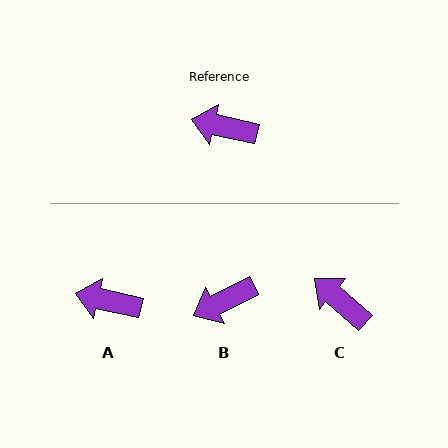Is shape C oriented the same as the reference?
No, it is off by about 28 degrees.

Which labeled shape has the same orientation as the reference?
A.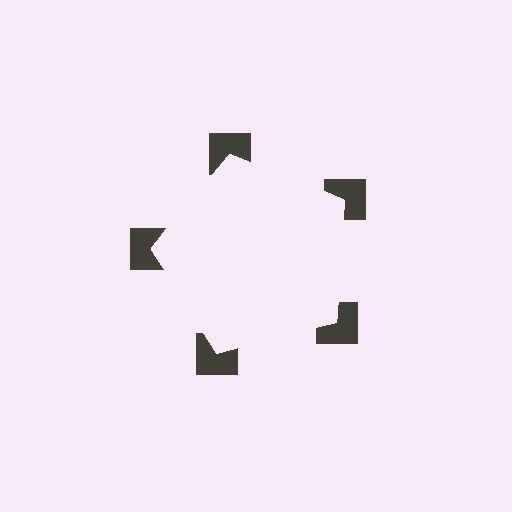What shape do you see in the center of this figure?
An illusory pentagon — its edges are inferred from the aligned wedge cuts in the notched squares, not physically drawn.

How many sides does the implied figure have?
5 sides.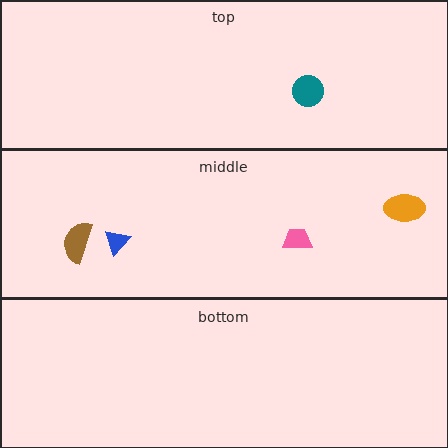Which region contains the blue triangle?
The middle region.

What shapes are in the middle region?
The blue triangle, the brown semicircle, the orange ellipse, the pink trapezoid.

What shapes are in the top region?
The teal circle.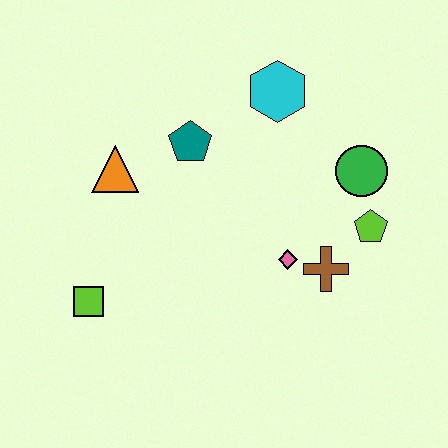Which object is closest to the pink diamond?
The brown cross is closest to the pink diamond.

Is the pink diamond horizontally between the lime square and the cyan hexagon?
No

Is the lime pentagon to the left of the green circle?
No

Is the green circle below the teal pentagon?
Yes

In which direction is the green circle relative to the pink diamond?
The green circle is above the pink diamond.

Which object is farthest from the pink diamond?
The lime square is farthest from the pink diamond.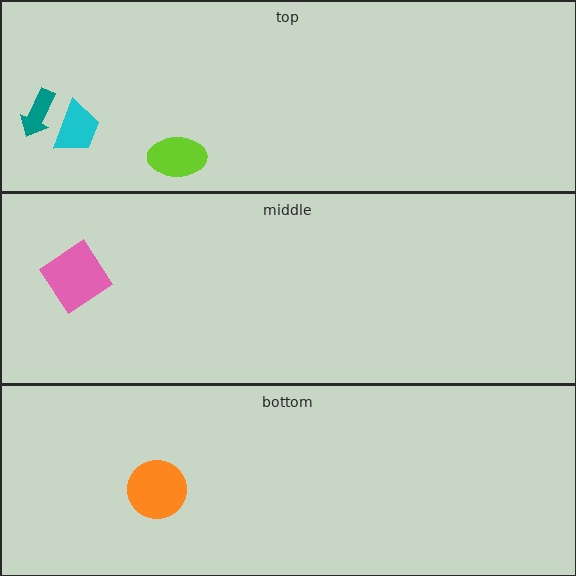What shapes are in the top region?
The cyan trapezoid, the teal arrow, the lime ellipse.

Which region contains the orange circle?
The bottom region.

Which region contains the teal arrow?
The top region.